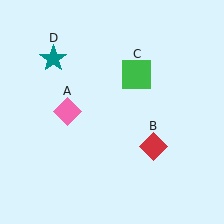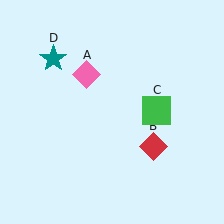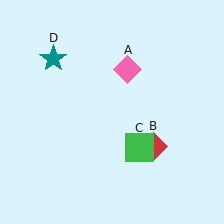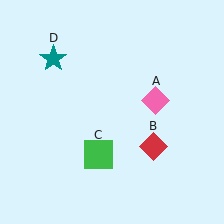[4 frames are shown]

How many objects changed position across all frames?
2 objects changed position: pink diamond (object A), green square (object C).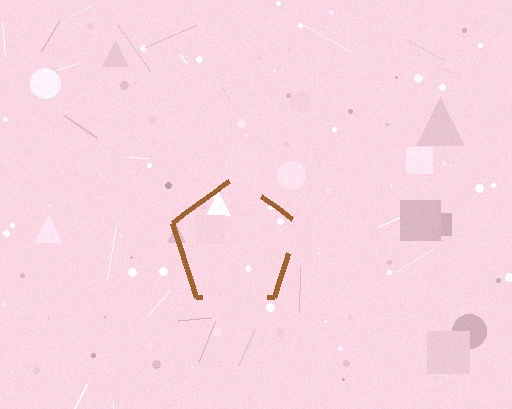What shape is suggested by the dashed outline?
The dashed outline suggests a pentagon.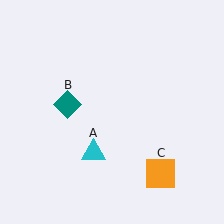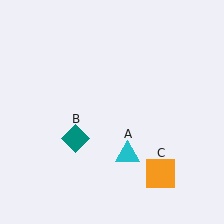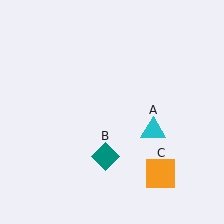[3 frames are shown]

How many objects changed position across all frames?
2 objects changed position: cyan triangle (object A), teal diamond (object B).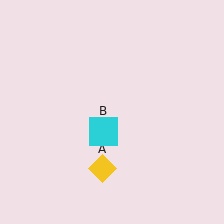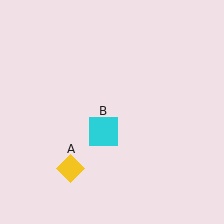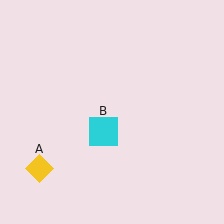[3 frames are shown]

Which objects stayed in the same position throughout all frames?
Cyan square (object B) remained stationary.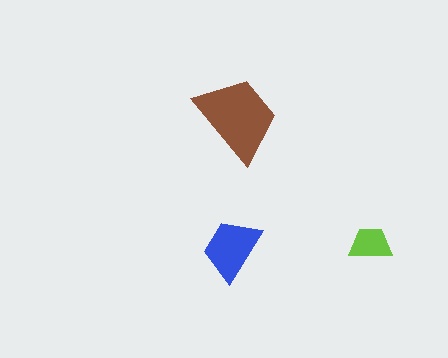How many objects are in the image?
There are 3 objects in the image.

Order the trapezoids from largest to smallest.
the brown one, the blue one, the lime one.